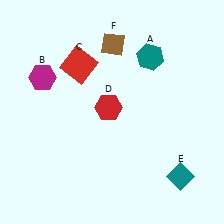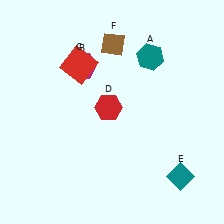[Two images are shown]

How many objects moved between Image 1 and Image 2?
1 object moved between the two images.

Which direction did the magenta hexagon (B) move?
The magenta hexagon (B) moved right.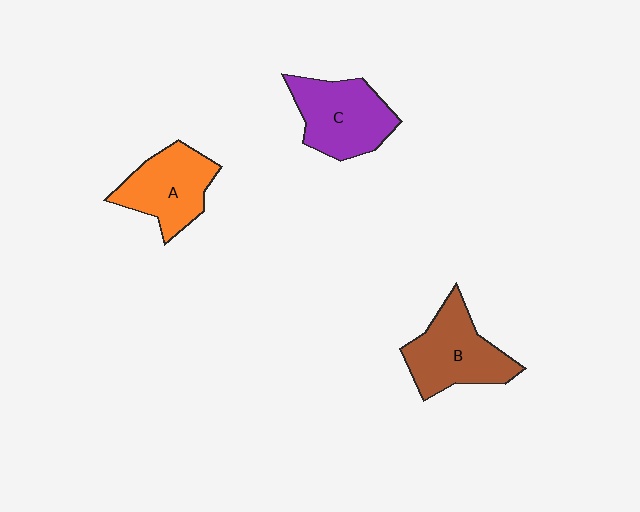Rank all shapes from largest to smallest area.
From largest to smallest: B (brown), C (purple), A (orange).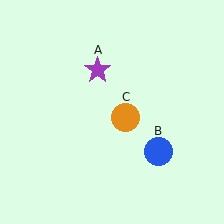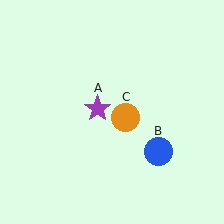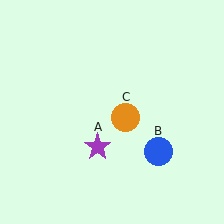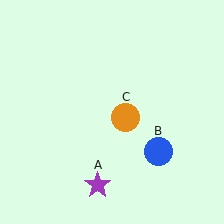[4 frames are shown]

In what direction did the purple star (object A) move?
The purple star (object A) moved down.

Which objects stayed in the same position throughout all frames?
Blue circle (object B) and orange circle (object C) remained stationary.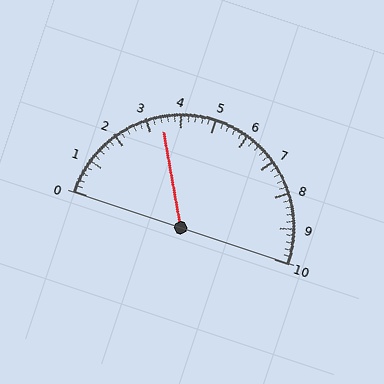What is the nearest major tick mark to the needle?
The nearest major tick mark is 3.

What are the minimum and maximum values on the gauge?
The gauge ranges from 0 to 10.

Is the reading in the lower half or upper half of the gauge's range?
The reading is in the lower half of the range (0 to 10).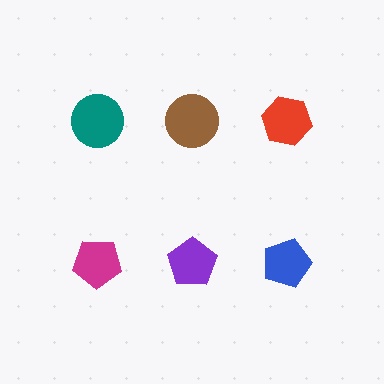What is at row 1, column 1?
A teal circle.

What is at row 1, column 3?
A red hexagon.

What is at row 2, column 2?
A purple pentagon.